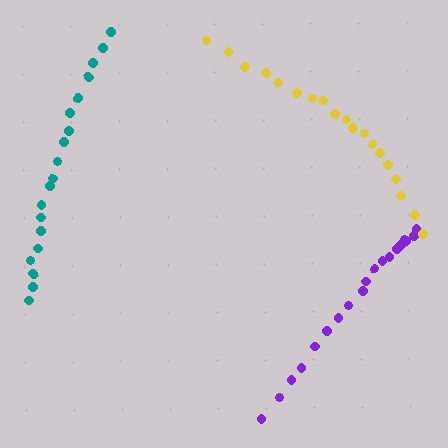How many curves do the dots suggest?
There are 3 distinct paths.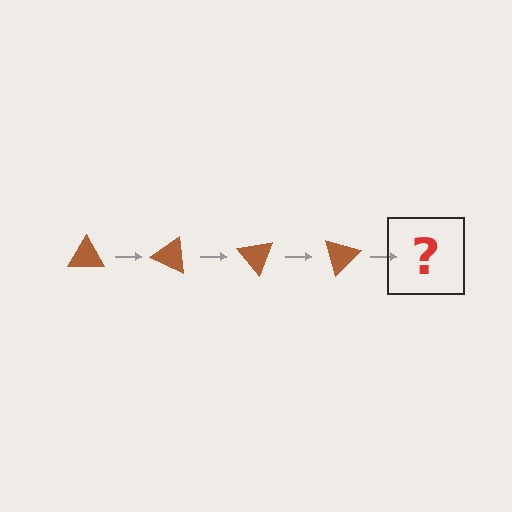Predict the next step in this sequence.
The next step is a brown triangle rotated 100 degrees.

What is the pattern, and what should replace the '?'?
The pattern is that the triangle rotates 25 degrees each step. The '?' should be a brown triangle rotated 100 degrees.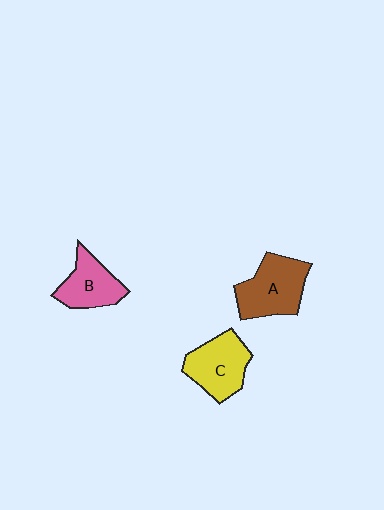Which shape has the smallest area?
Shape B (pink).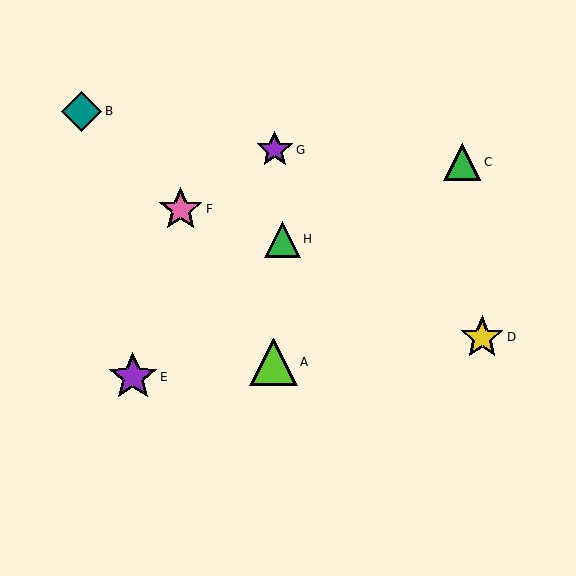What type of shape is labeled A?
Shape A is a lime triangle.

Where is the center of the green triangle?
The center of the green triangle is at (282, 239).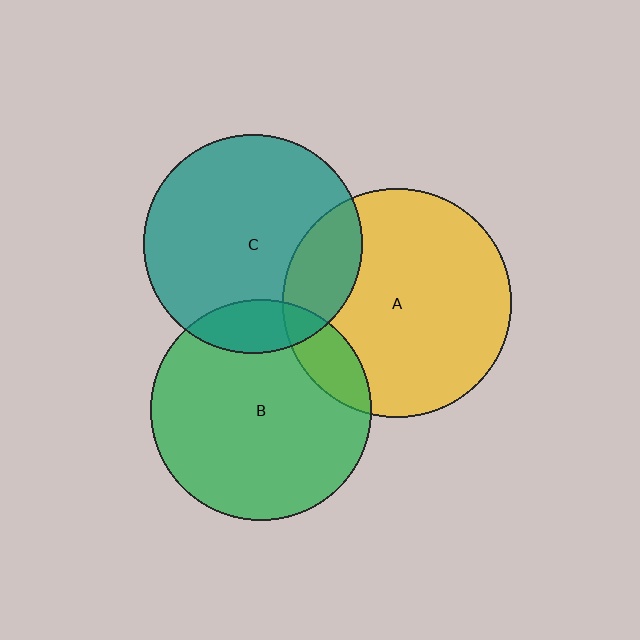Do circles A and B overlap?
Yes.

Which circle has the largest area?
Circle A (yellow).